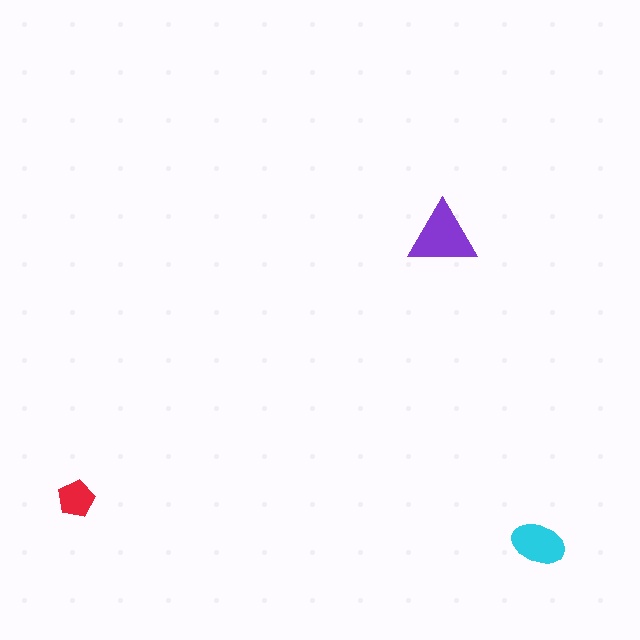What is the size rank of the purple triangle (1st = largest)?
1st.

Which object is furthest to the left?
The red pentagon is leftmost.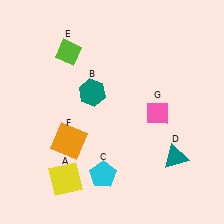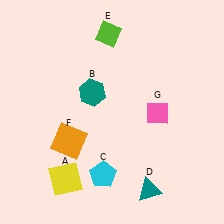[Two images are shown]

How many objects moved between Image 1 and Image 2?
2 objects moved between the two images.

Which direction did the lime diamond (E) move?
The lime diamond (E) moved right.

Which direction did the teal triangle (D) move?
The teal triangle (D) moved down.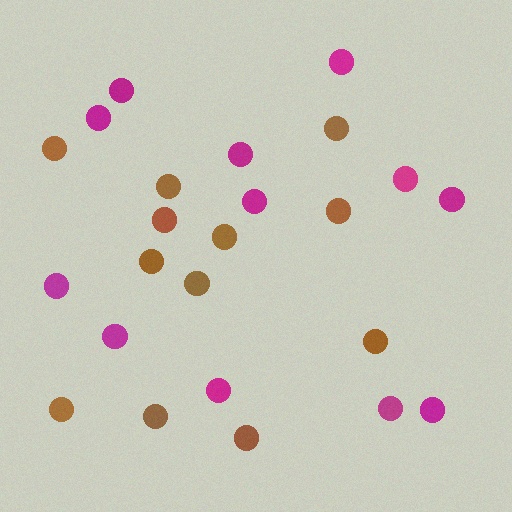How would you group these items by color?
There are 2 groups: one group of magenta circles (12) and one group of brown circles (12).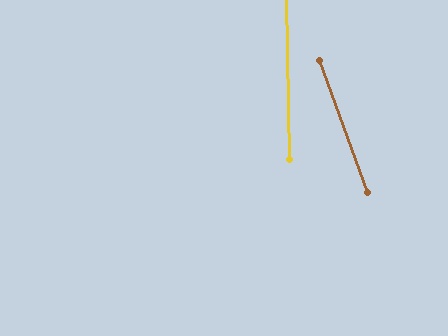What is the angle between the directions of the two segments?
Approximately 19 degrees.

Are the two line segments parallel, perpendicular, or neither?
Neither parallel nor perpendicular — they differ by about 19°.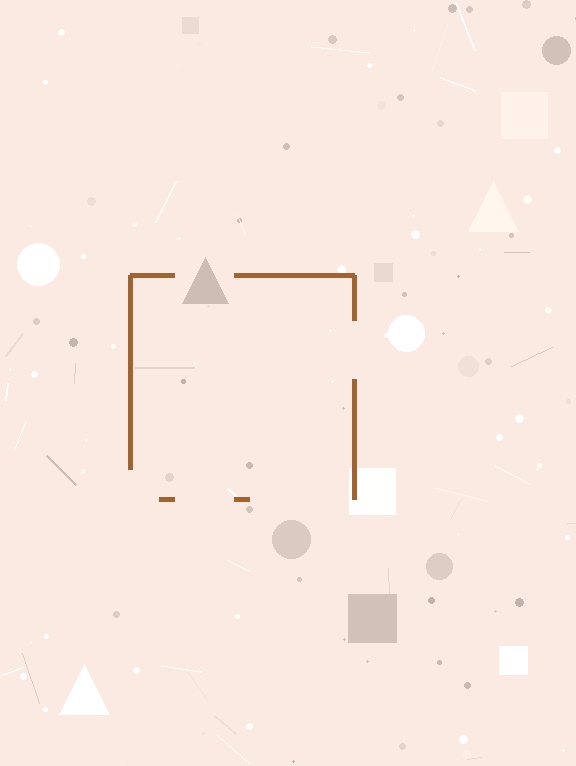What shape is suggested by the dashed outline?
The dashed outline suggests a square.